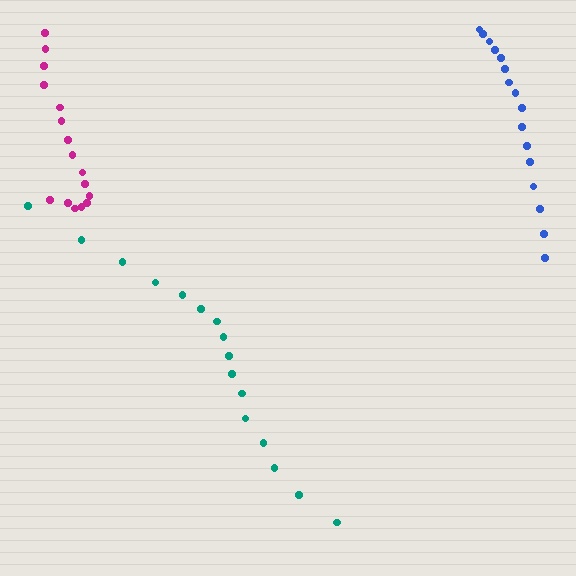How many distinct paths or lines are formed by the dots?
There are 3 distinct paths.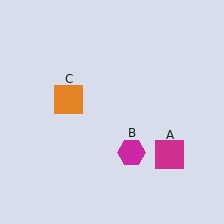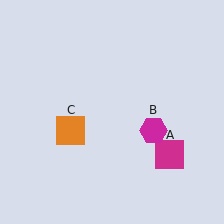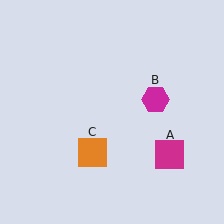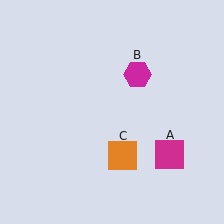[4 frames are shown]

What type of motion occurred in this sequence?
The magenta hexagon (object B), orange square (object C) rotated counterclockwise around the center of the scene.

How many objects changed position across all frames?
2 objects changed position: magenta hexagon (object B), orange square (object C).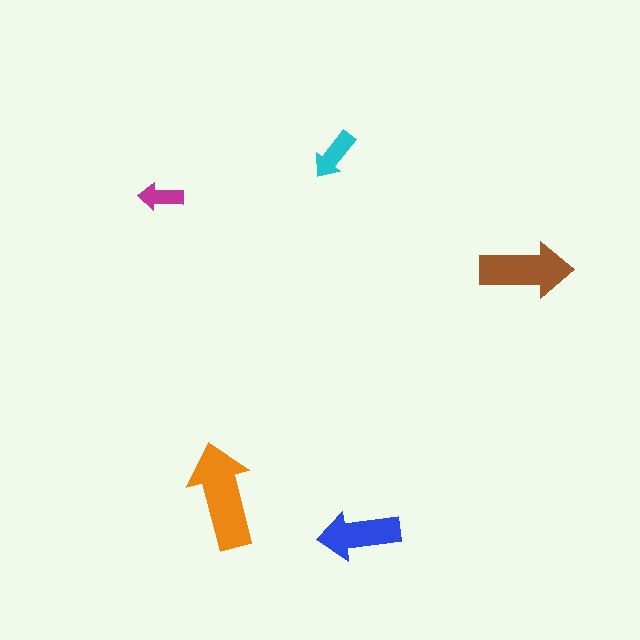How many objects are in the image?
There are 5 objects in the image.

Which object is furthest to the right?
The brown arrow is rightmost.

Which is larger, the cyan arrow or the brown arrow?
The brown one.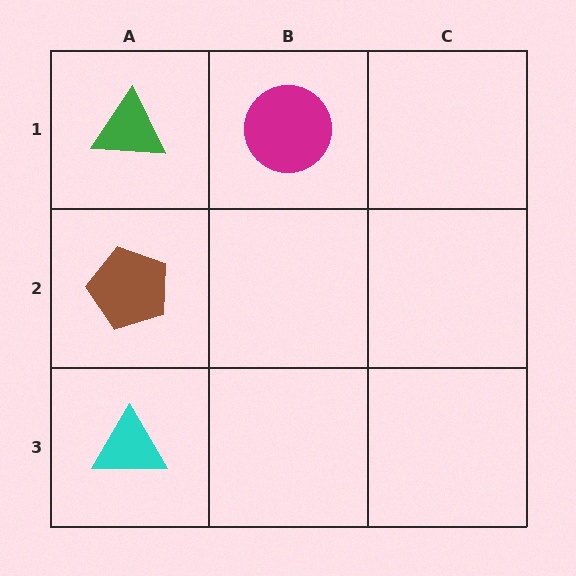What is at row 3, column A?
A cyan triangle.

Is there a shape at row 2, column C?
No, that cell is empty.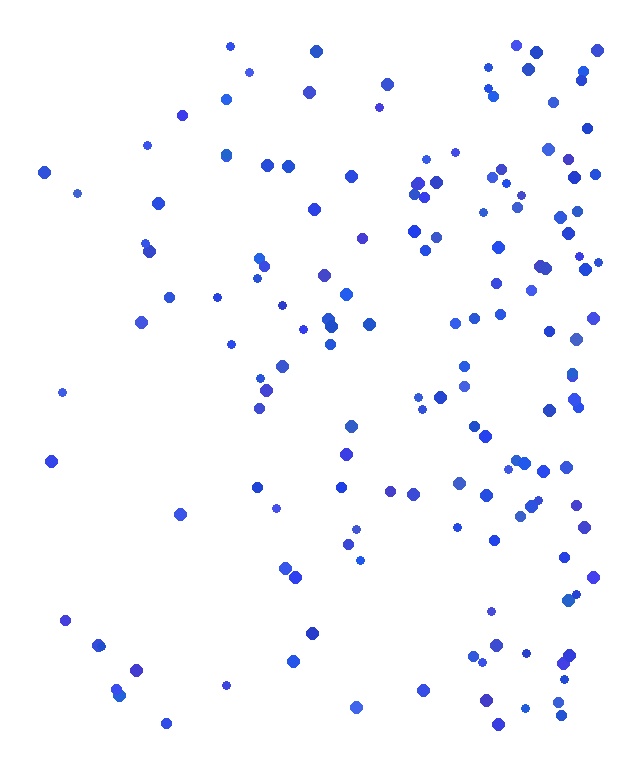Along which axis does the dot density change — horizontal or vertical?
Horizontal.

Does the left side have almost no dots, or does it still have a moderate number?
Still a moderate number, just noticeably fewer than the right.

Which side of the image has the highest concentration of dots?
The right.